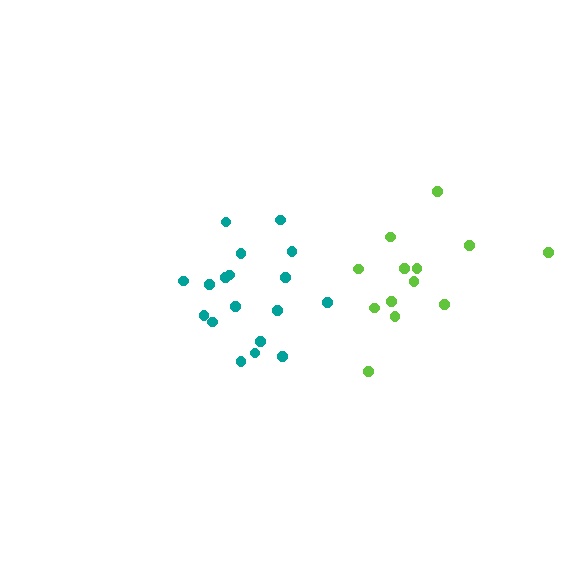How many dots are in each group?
Group 1: 13 dots, Group 2: 18 dots (31 total).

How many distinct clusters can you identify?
There are 2 distinct clusters.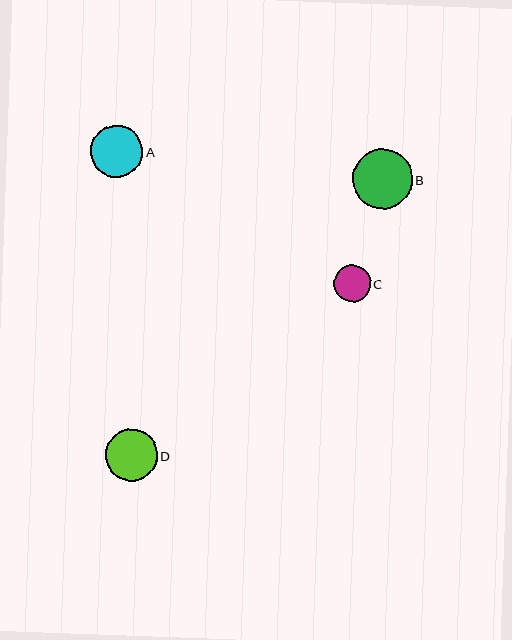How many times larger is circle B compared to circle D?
Circle B is approximately 1.1 times the size of circle D.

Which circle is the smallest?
Circle C is the smallest with a size of approximately 37 pixels.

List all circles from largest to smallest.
From largest to smallest: B, D, A, C.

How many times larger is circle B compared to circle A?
Circle B is approximately 1.1 times the size of circle A.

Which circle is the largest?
Circle B is the largest with a size of approximately 60 pixels.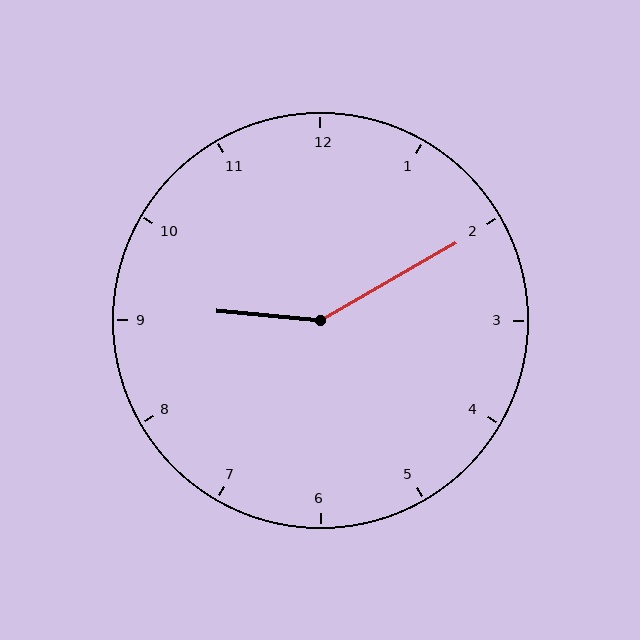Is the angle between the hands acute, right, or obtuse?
It is obtuse.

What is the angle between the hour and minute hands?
Approximately 145 degrees.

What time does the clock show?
9:10.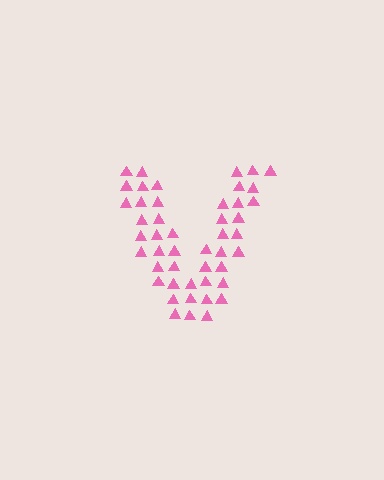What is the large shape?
The large shape is the letter V.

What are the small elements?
The small elements are triangles.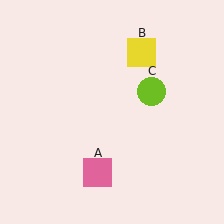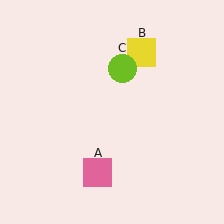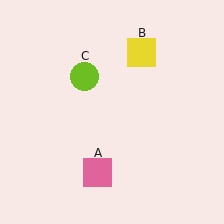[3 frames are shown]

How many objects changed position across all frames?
1 object changed position: lime circle (object C).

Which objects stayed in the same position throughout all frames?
Pink square (object A) and yellow square (object B) remained stationary.